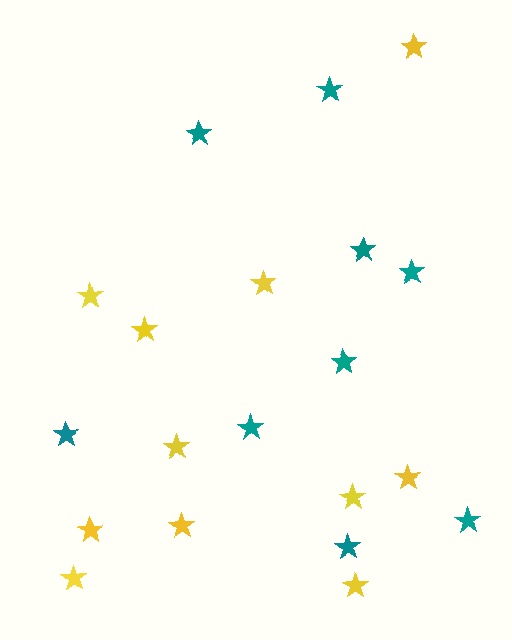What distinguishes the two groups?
There are 2 groups: one group of yellow stars (11) and one group of teal stars (9).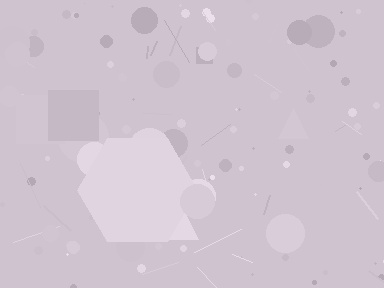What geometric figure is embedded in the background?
A hexagon is embedded in the background.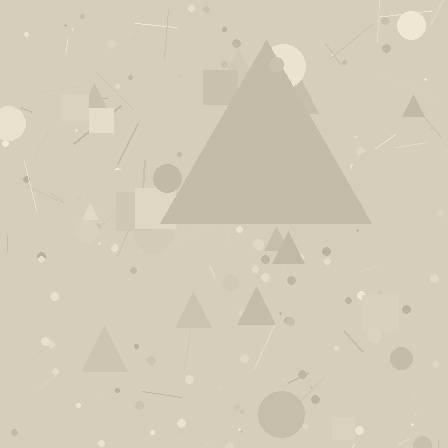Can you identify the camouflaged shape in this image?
The camouflaged shape is a triangle.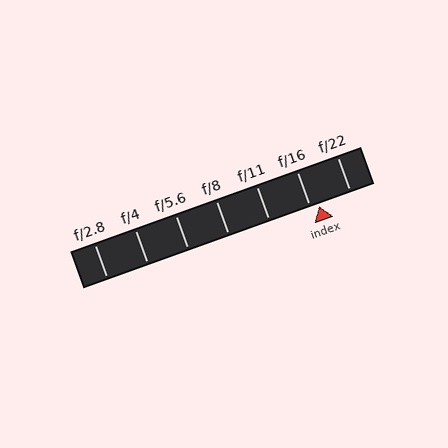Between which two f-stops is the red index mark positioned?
The index mark is between f/16 and f/22.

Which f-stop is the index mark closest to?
The index mark is closest to f/16.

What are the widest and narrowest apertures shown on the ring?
The widest aperture shown is f/2.8 and the narrowest is f/22.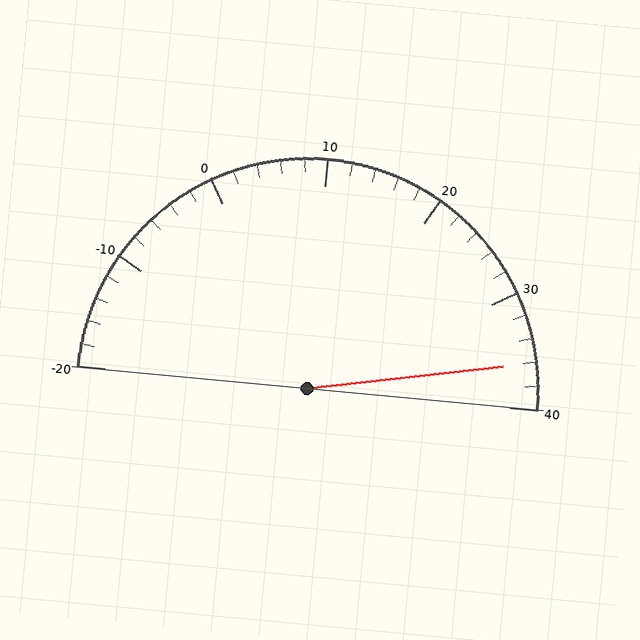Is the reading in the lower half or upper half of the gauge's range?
The reading is in the upper half of the range (-20 to 40).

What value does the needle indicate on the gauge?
The needle indicates approximately 36.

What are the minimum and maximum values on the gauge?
The gauge ranges from -20 to 40.